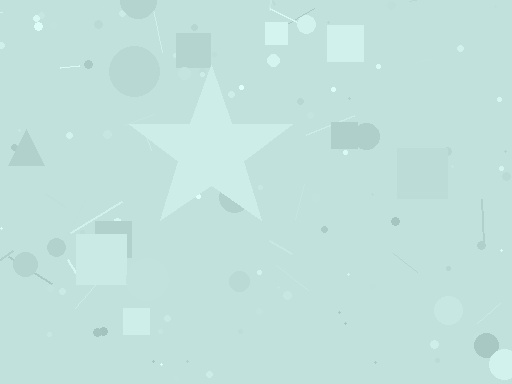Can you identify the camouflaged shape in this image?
The camouflaged shape is a star.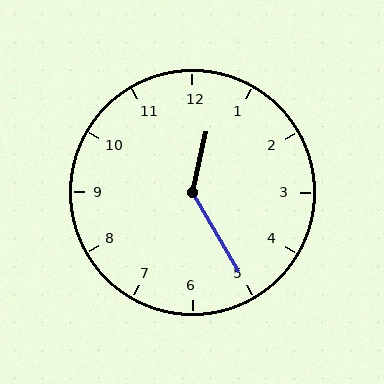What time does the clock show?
12:25.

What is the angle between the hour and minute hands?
Approximately 138 degrees.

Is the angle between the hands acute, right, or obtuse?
It is obtuse.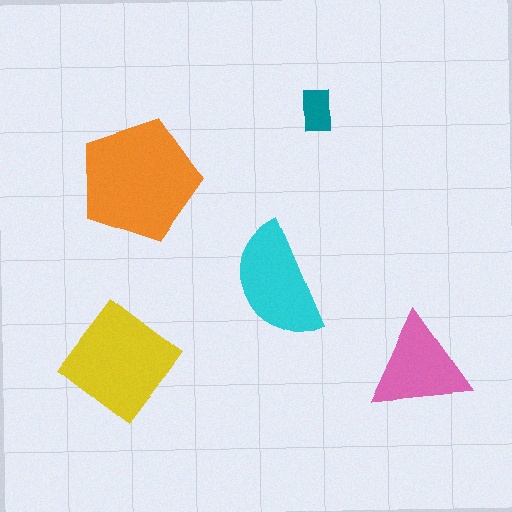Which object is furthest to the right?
The pink triangle is rightmost.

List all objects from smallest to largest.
The teal rectangle, the pink triangle, the cyan semicircle, the yellow diamond, the orange pentagon.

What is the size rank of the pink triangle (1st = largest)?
4th.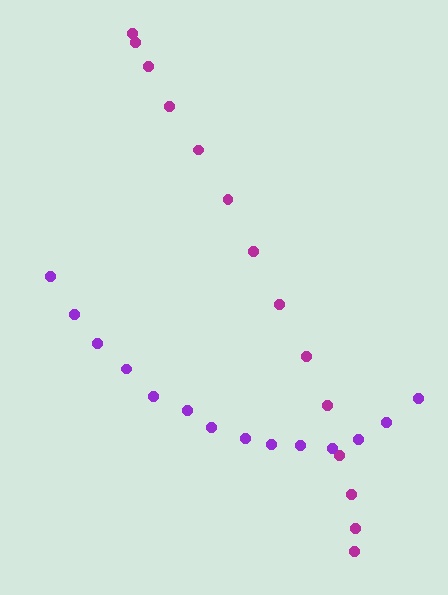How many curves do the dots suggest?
There are 2 distinct paths.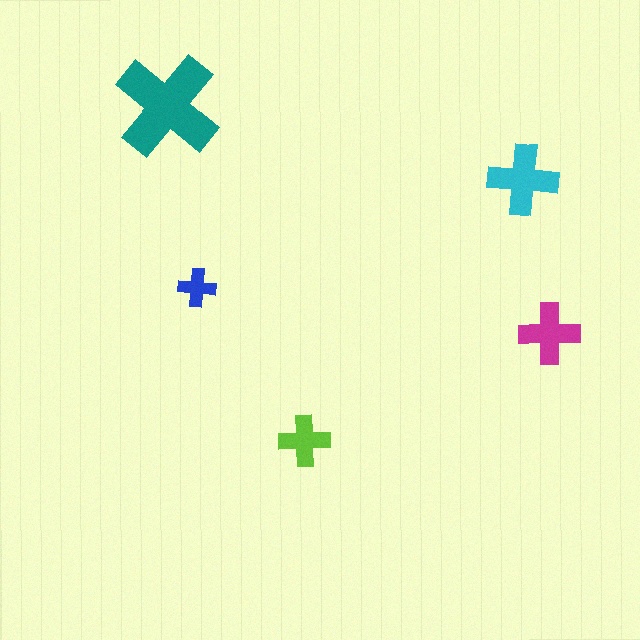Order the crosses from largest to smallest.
the teal one, the cyan one, the magenta one, the lime one, the blue one.